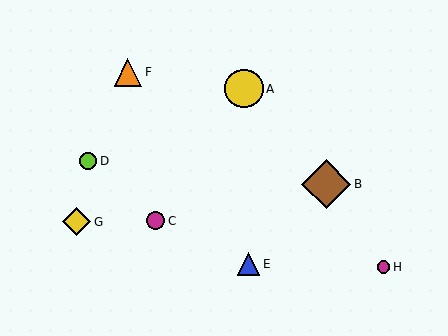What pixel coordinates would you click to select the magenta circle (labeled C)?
Click at (156, 221) to select the magenta circle C.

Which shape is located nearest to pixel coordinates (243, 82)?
The yellow circle (labeled A) at (244, 89) is nearest to that location.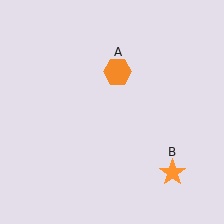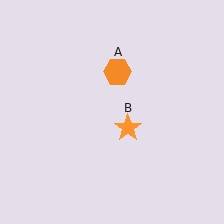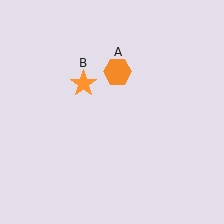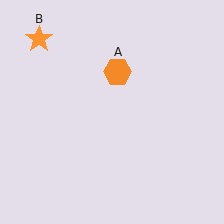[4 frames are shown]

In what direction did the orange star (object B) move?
The orange star (object B) moved up and to the left.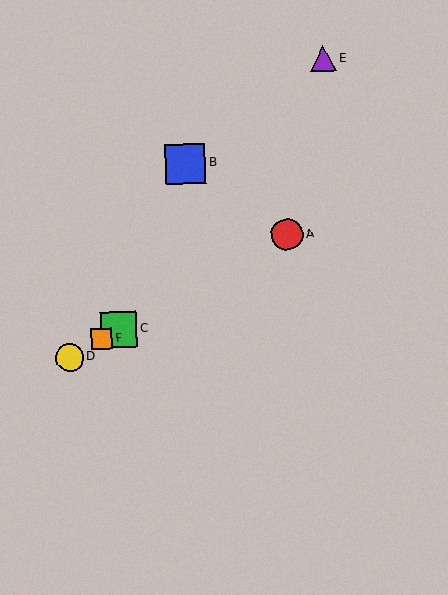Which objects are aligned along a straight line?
Objects A, C, D, F are aligned along a straight line.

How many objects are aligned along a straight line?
4 objects (A, C, D, F) are aligned along a straight line.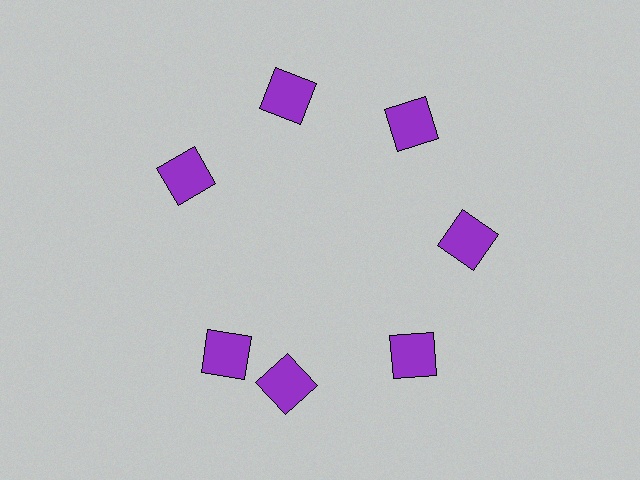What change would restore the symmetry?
The symmetry would be restored by rotating it back into even spacing with its neighbors so that all 7 squares sit at equal angles and equal distance from the center.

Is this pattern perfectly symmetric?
No. The 7 purple squares are arranged in a ring, but one element near the 8 o'clock position is rotated out of alignment along the ring, breaking the 7-fold rotational symmetry.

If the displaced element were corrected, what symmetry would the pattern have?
It would have 7-fold rotational symmetry — the pattern would map onto itself every 51 degrees.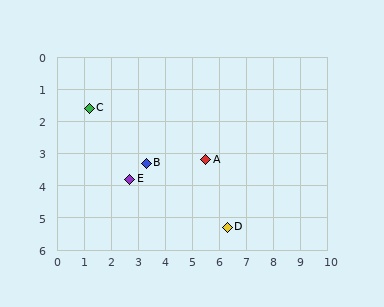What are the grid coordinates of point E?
Point E is at approximately (2.7, 3.8).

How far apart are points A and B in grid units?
Points A and B are about 2.2 grid units apart.